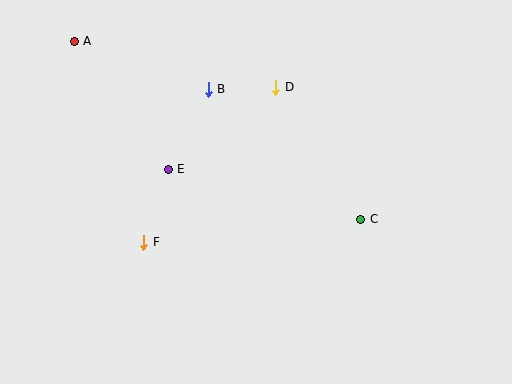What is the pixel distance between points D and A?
The distance between D and A is 207 pixels.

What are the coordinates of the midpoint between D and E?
The midpoint between D and E is at (222, 128).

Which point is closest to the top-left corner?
Point A is closest to the top-left corner.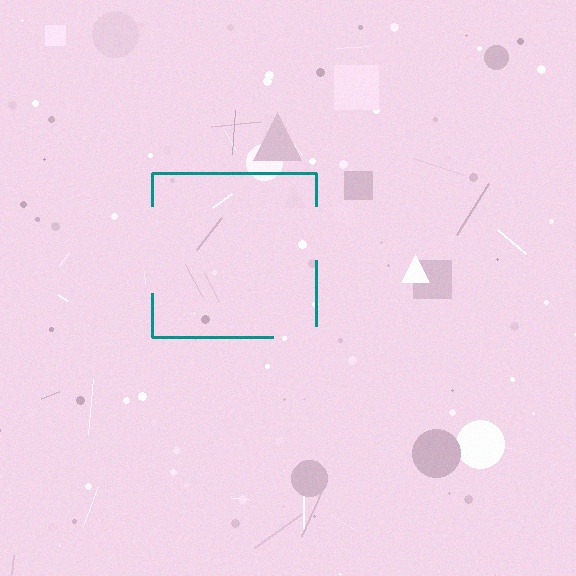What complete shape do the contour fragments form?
The contour fragments form a square.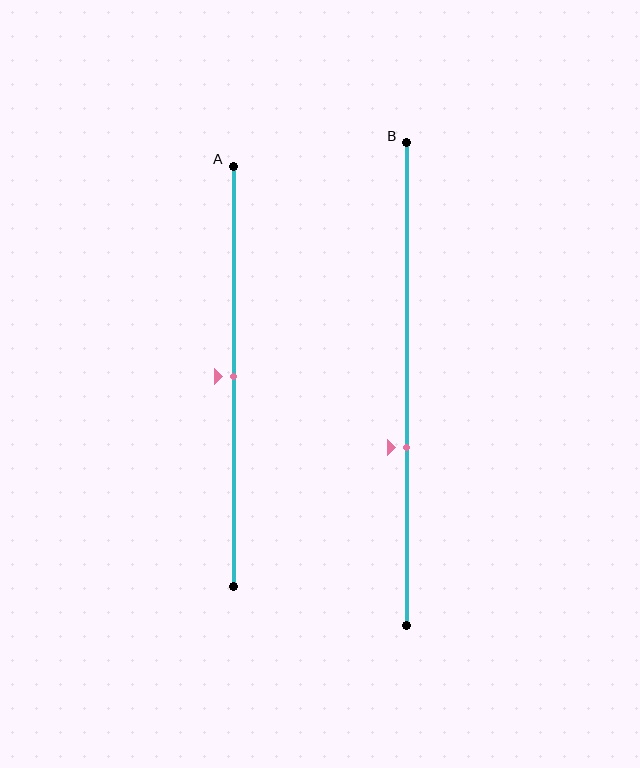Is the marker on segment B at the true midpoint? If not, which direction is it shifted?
No, the marker on segment B is shifted downward by about 13% of the segment length.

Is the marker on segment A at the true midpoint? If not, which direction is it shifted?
Yes, the marker on segment A is at the true midpoint.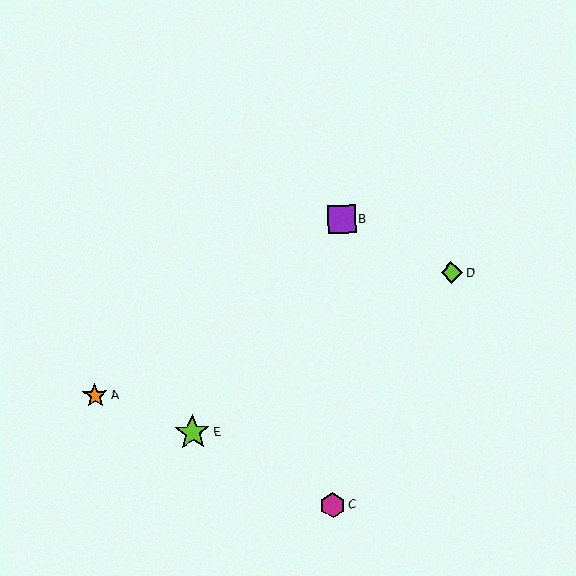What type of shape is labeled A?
Shape A is an orange star.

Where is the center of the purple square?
The center of the purple square is at (342, 220).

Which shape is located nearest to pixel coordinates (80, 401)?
The orange star (labeled A) at (95, 395) is nearest to that location.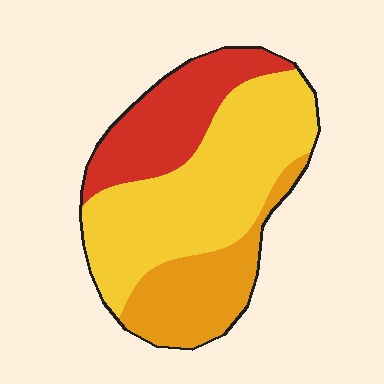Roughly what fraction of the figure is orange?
Orange takes up about one quarter (1/4) of the figure.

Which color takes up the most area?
Yellow, at roughly 50%.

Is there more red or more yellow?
Yellow.